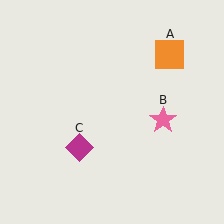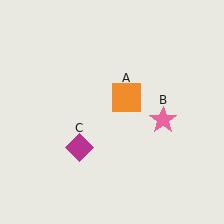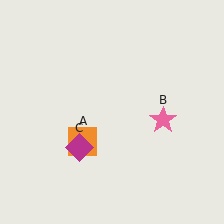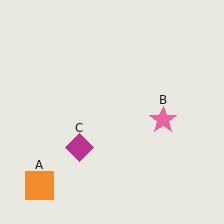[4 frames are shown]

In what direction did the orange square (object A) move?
The orange square (object A) moved down and to the left.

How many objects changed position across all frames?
1 object changed position: orange square (object A).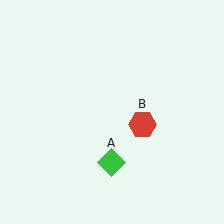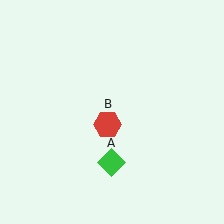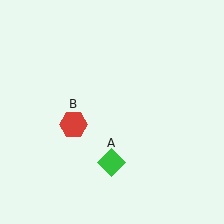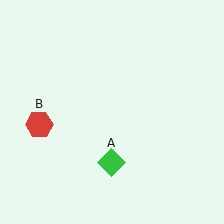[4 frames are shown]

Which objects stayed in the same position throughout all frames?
Green diamond (object A) remained stationary.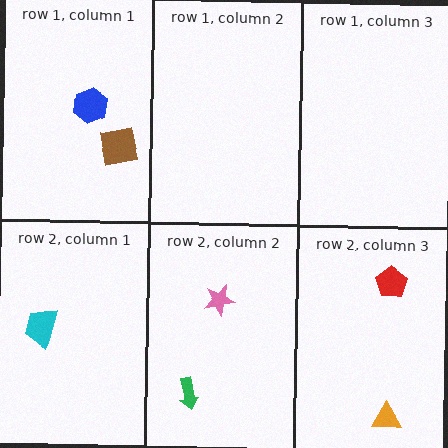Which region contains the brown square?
The row 1, column 1 region.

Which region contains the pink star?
The row 2, column 2 region.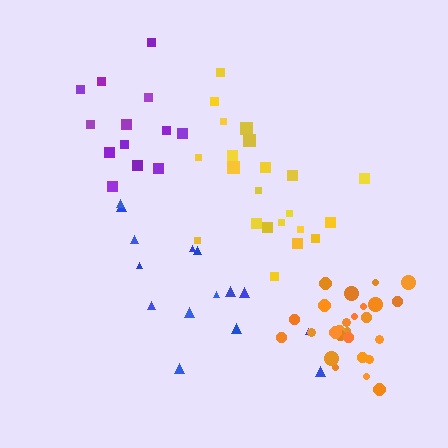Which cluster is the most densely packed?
Orange.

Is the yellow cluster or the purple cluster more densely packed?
Purple.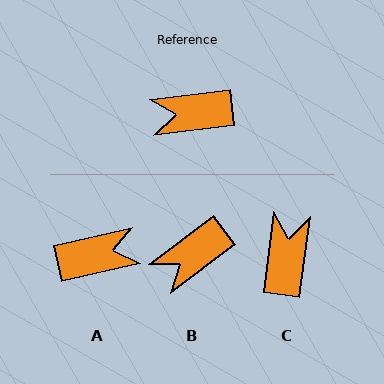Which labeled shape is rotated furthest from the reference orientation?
A, about 174 degrees away.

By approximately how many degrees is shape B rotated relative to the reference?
Approximately 31 degrees counter-clockwise.